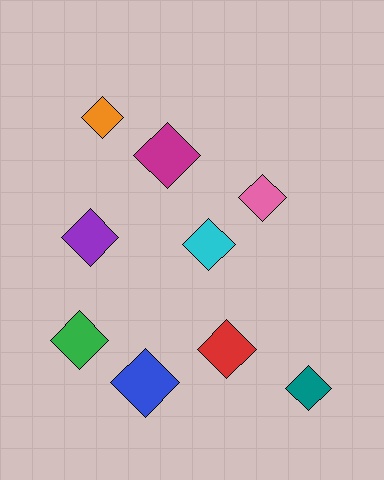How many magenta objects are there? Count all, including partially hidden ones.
There is 1 magenta object.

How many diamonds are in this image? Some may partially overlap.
There are 9 diamonds.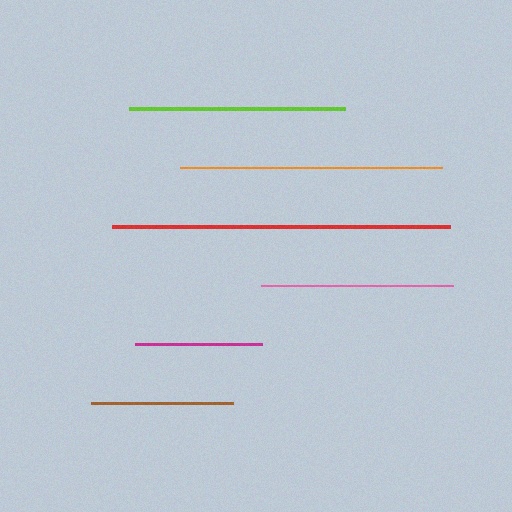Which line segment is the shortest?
The magenta line is the shortest at approximately 127 pixels.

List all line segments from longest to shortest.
From longest to shortest: red, orange, lime, pink, brown, magenta.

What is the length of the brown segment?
The brown segment is approximately 143 pixels long.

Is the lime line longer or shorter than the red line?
The red line is longer than the lime line.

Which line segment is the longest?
The red line is the longest at approximately 338 pixels.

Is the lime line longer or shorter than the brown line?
The lime line is longer than the brown line.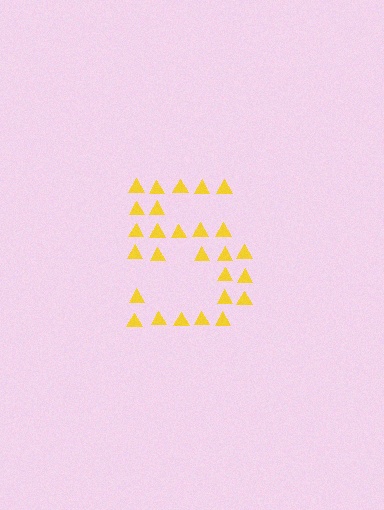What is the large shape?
The large shape is the digit 5.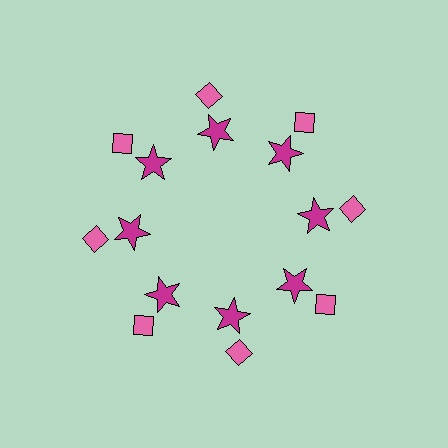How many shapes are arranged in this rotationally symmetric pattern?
There are 16 shapes, arranged in 8 groups of 2.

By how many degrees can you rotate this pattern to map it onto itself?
The pattern maps onto itself every 45 degrees of rotation.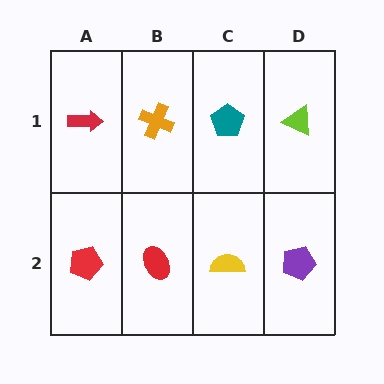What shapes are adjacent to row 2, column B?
An orange cross (row 1, column B), a red pentagon (row 2, column A), a yellow semicircle (row 2, column C).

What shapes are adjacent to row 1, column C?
A yellow semicircle (row 2, column C), an orange cross (row 1, column B), a lime triangle (row 1, column D).